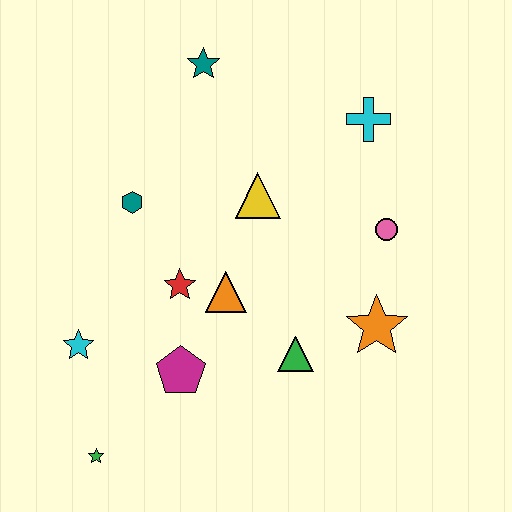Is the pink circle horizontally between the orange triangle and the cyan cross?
No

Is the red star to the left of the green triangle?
Yes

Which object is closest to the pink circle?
The orange star is closest to the pink circle.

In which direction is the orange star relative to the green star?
The orange star is to the right of the green star.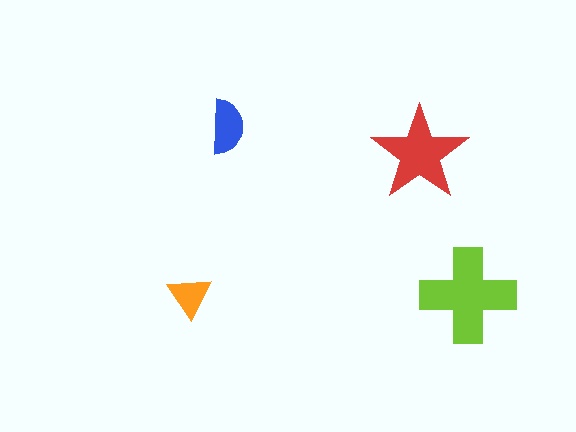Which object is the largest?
The lime cross.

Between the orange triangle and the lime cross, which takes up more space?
The lime cross.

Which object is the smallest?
The orange triangle.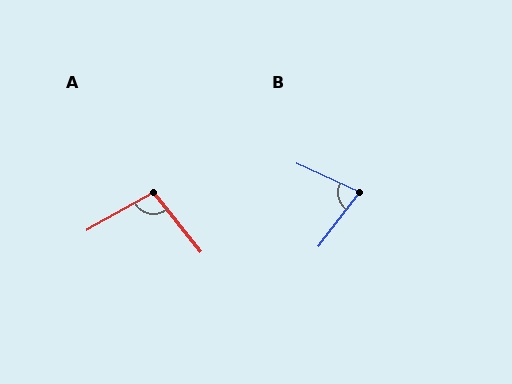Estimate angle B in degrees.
Approximately 77 degrees.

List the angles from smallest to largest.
B (77°), A (99°).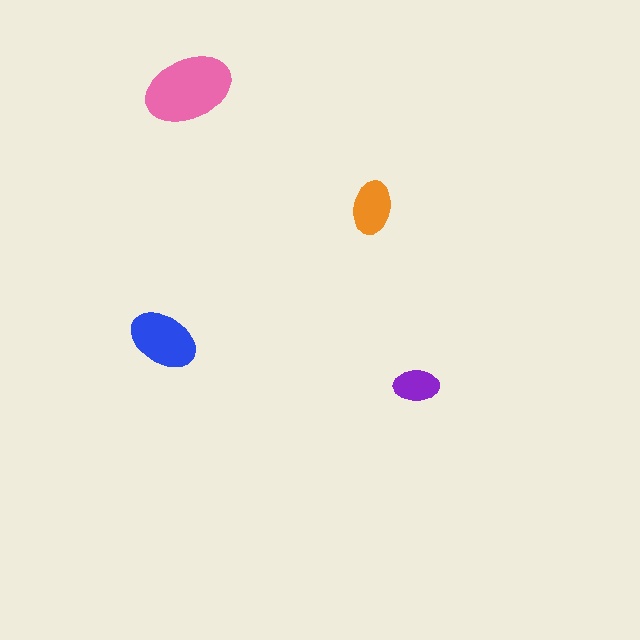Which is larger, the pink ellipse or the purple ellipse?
The pink one.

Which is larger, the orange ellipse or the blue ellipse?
The blue one.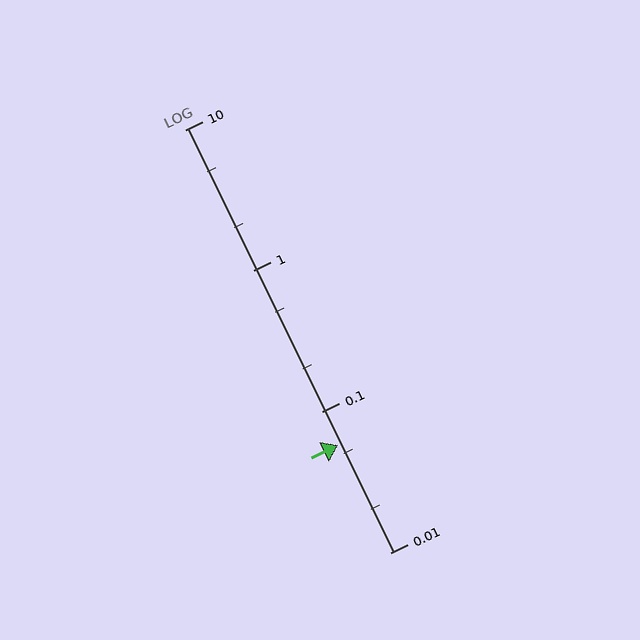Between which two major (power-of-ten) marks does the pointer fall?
The pointer is between 0.01 and 0.1.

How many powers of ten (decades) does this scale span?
The scale spans 3 decades, from 0.01 to 10.